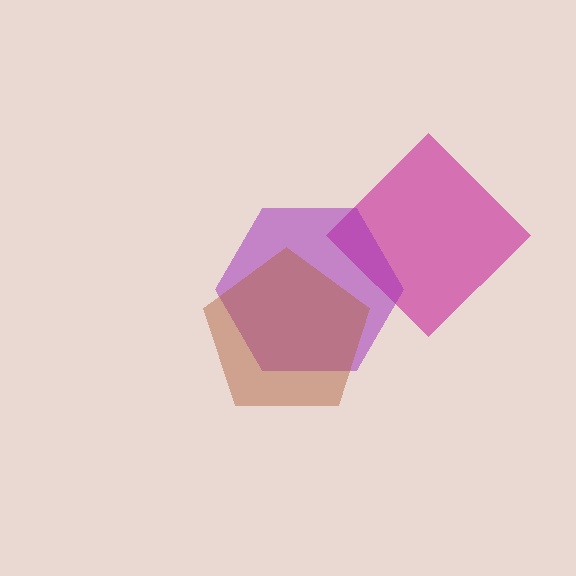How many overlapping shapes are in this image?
There are 3 overlapping shapes in the image.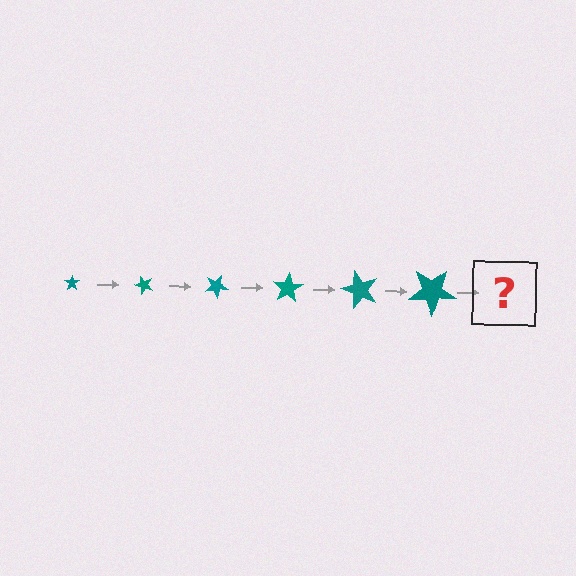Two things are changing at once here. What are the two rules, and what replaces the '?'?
The two rules are that the star grows larger each step and it rotates 50 degrees each step. The '?' should be a star, larger than the previous one and rotated 300 degrees from the start.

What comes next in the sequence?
The next element should be a star, larger than the previous one and rotated 300 degrees from the start.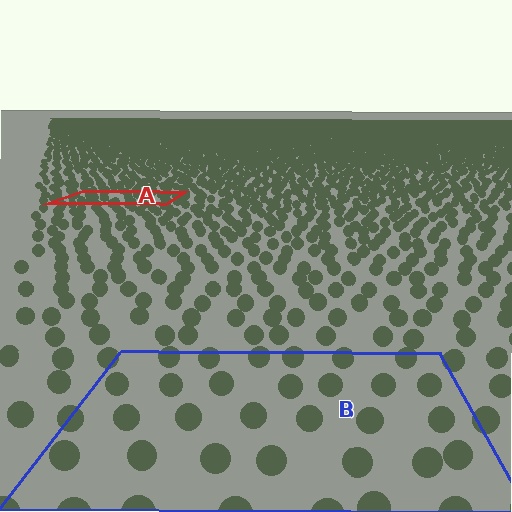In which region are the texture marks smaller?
The texture marks are smaller in region A, because it is farther away.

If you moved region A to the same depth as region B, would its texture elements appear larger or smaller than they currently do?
They would appear larger. At a closer depth, the same texture elements are projected at a bigger on-screen size.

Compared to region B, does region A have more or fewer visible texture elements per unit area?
Region A has more texture elements per unit area — they are packed more densely because it is farther away.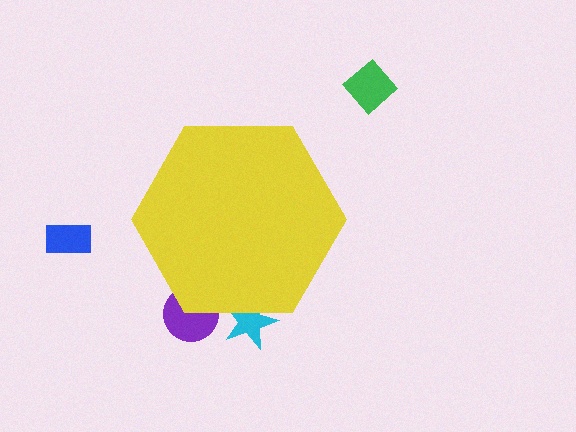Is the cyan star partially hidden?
Yes, the cyan star is partially hidden behind the yellow hexagon.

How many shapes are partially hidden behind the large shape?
2 shapes are partially hidden.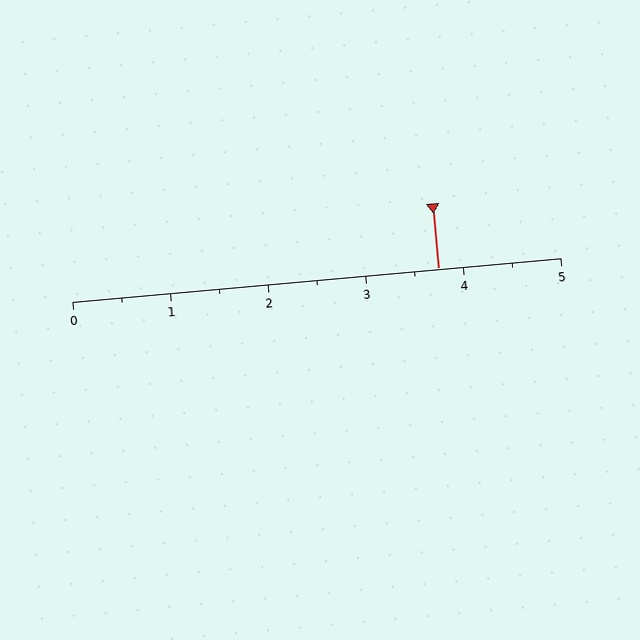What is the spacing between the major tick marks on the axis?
The major ticks are spaced 1 apart.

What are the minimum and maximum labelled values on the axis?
The axis runs from 0 to 5.